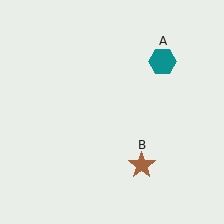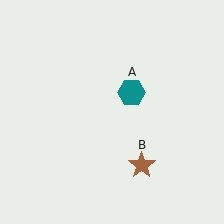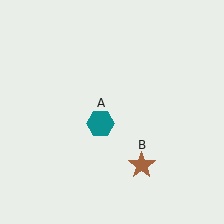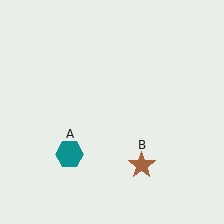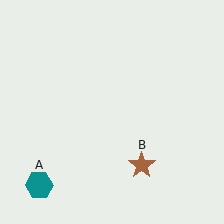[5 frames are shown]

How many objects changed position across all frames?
1 object changed position: teal hexagon (object A).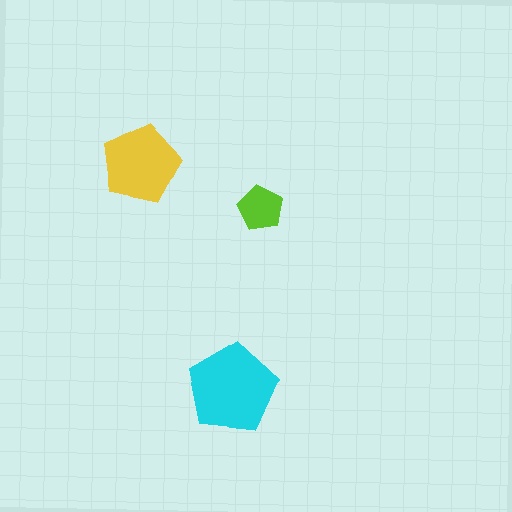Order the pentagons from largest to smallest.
the cyan one, the yellow one, the lime one.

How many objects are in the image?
There are 3 objects in the image.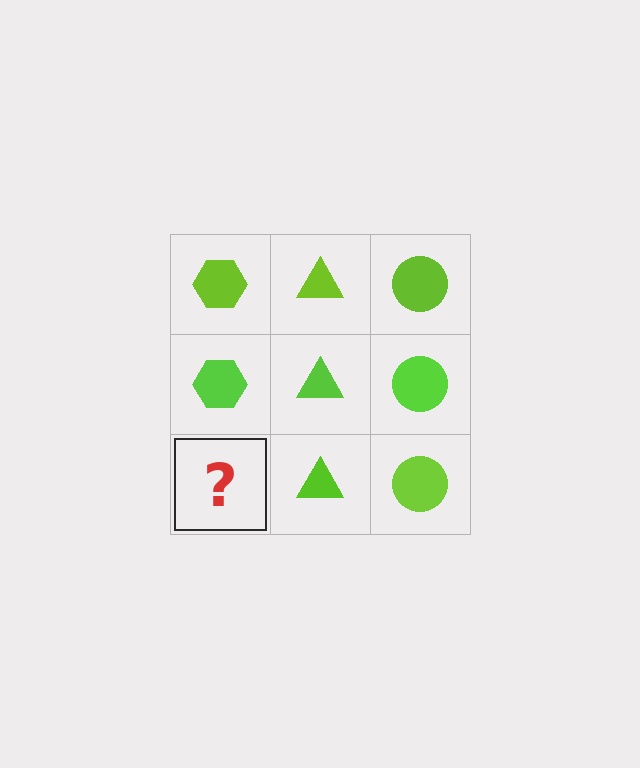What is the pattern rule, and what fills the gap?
The rule is that each column has a consistent shape. The gap should be filled with a lime hexagon.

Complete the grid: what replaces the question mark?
The question mark should be replaced with a lime hexagon.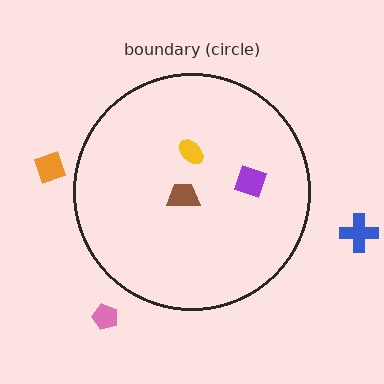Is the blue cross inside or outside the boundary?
Outside.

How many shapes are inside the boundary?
3 inside, 3 outside.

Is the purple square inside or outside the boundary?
Inside.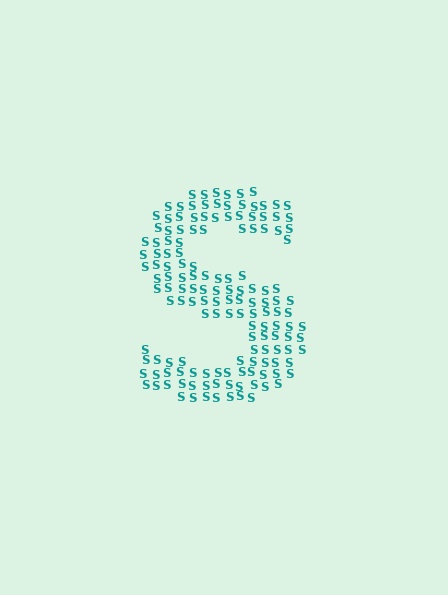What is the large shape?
The large shape is the letter S.